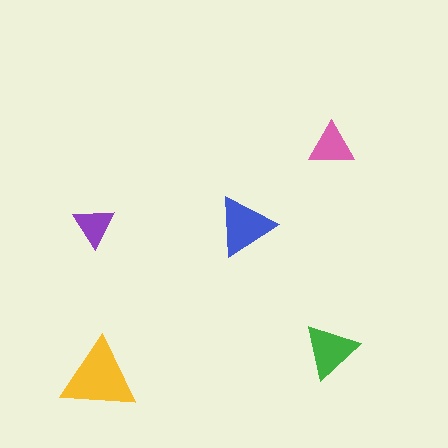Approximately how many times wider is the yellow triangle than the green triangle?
About 1.5 times wider.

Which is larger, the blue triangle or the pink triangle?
The blue one.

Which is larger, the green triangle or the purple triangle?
The green one.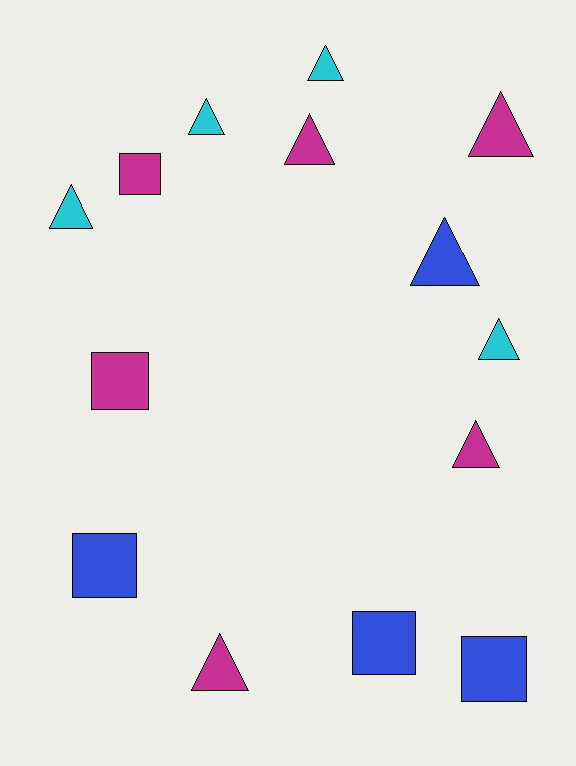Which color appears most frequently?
Magenta, with 6 objects.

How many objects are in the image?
There are 14 objects.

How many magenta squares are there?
There are 2 magenta squares.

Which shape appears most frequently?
Triangle, with 9 objects.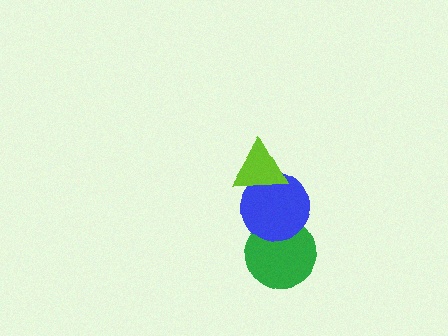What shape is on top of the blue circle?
The lime triangle is on top of the blue circle.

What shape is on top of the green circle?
The blue circle is on top of the green circle.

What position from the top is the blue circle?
The blue circle is 2nd from the top.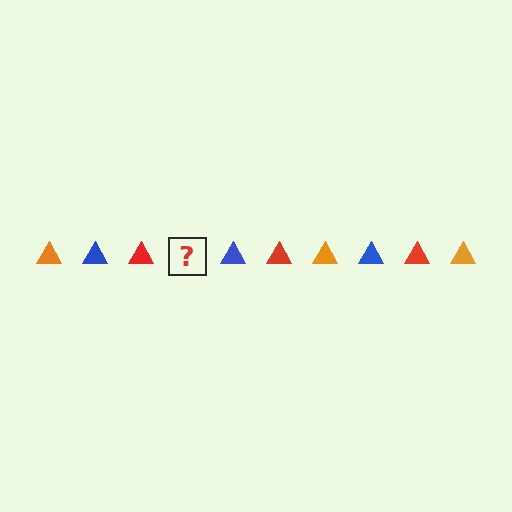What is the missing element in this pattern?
The missing element is an orange triangle.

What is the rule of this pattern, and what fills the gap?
The rule is that the pattern cycles through orange, blue, red triangles. The gap should be filled with an orange triangle.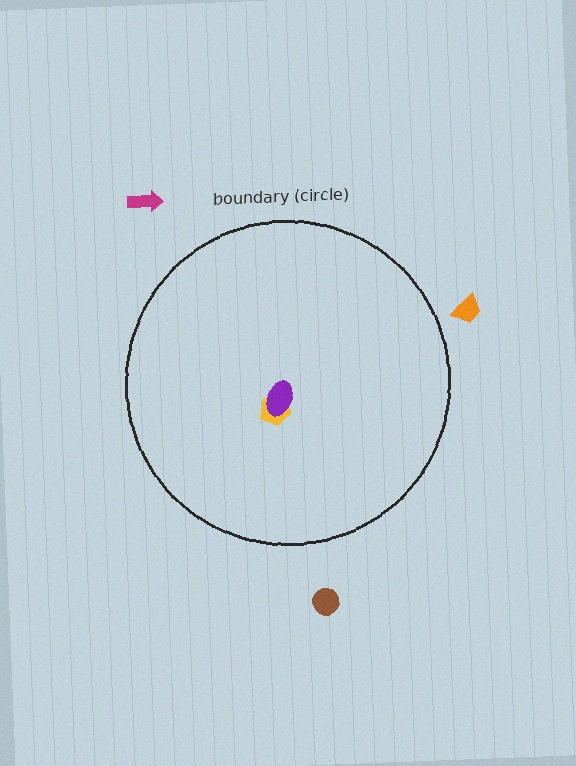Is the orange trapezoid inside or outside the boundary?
Outside.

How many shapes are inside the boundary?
2 inside, 3 outside.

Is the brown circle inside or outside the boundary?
Outside.